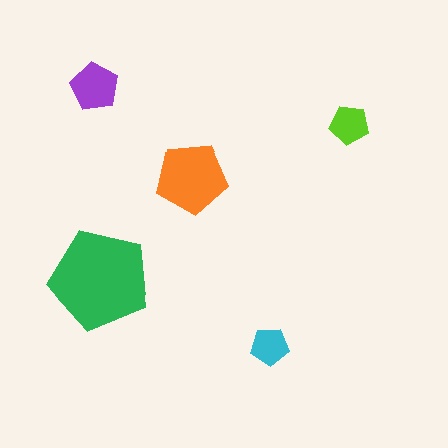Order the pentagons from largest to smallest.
the green one, the orange one, the purple one, the lime one, the cyan one.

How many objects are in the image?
There are 5 objects in the image.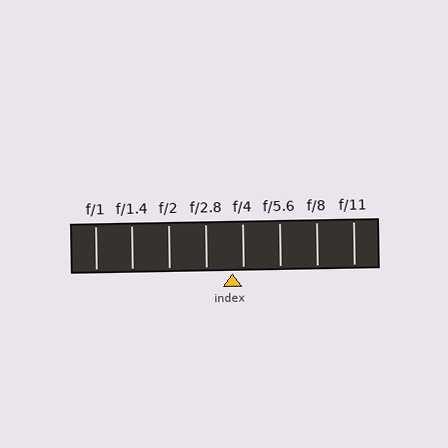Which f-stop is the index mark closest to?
The index mark is closest to f/4.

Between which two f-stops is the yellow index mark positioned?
The index mark is between f/2.8 and f/4.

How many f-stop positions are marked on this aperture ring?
There are 8 f-stop positions marked.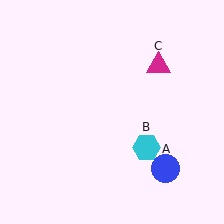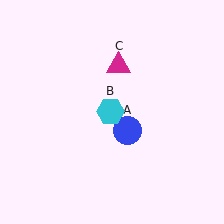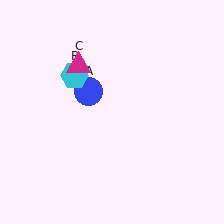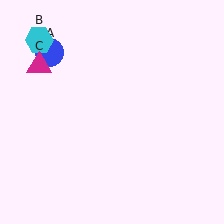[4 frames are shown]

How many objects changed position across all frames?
3 objects changed position: blue circle (object A), cyan hexagon (object B), magenta triangle (object C).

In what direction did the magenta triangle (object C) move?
The magenta triangle (object C) moved left.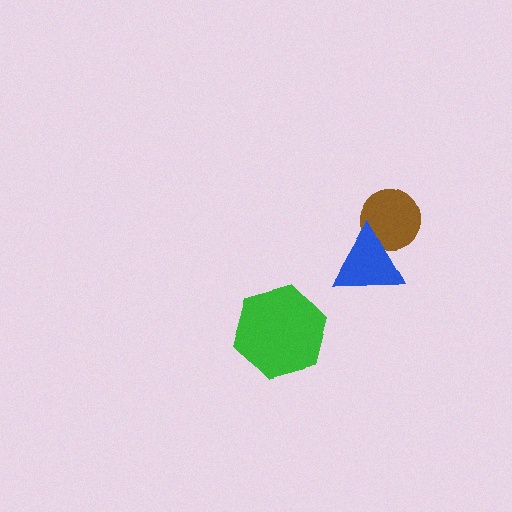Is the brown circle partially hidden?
Yes, it is partially covered by another shape.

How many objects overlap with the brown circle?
1 object overlaps with the brown circle.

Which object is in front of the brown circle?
The blue triangle is in front of the brown circle.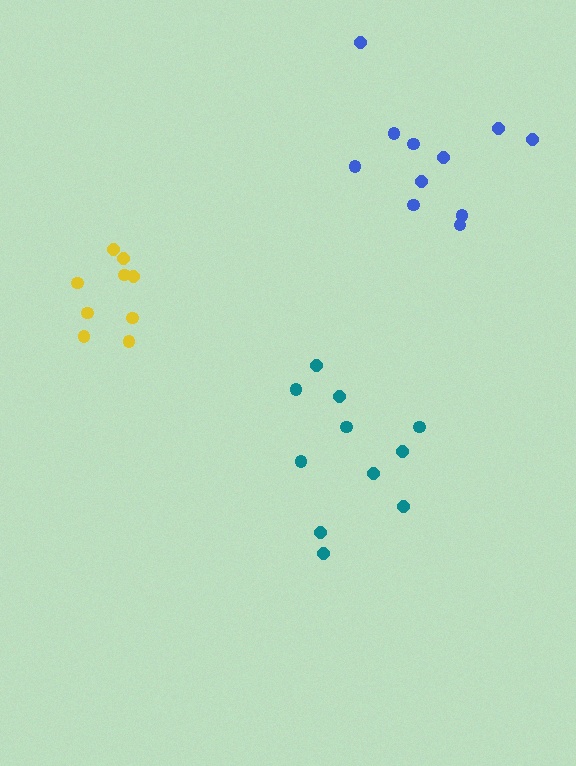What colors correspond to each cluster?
The clusters are colored: blue, yellow, teal.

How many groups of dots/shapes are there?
There are 3 groups.